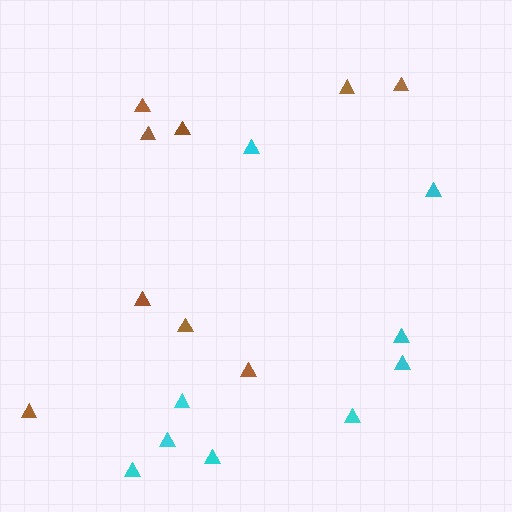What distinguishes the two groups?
There are 2 groups: one group of brown triangles (9) and one group of cyan triangles (9).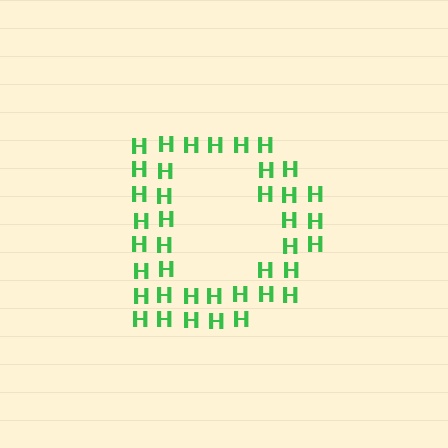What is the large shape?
The large shape is the letter D.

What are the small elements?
The small elements are letter H's.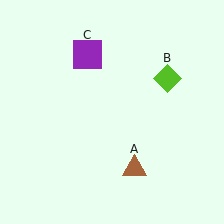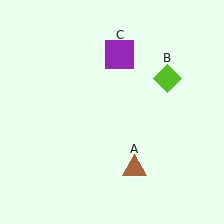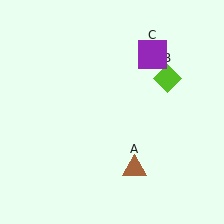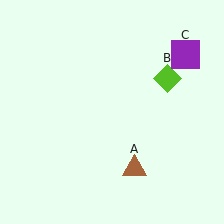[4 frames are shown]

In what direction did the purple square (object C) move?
The purple square (object C) moved right.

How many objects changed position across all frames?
1 object changed position: purple square (object C).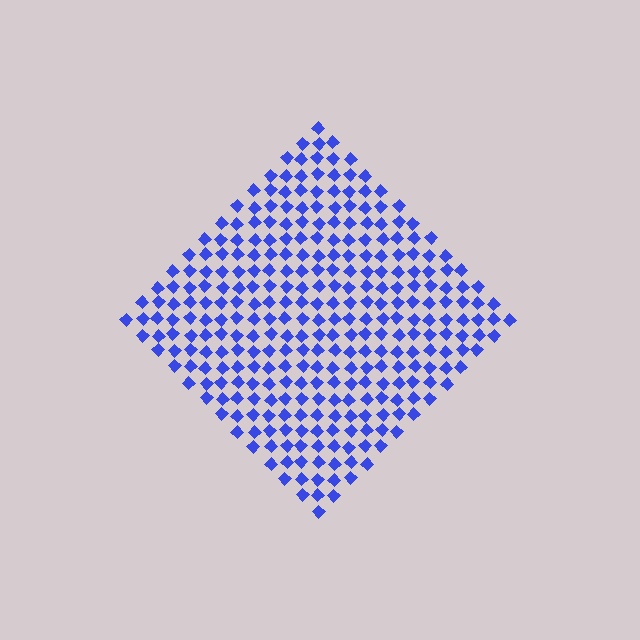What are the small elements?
The small elements are diamonds.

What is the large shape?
The large shape is a diamond.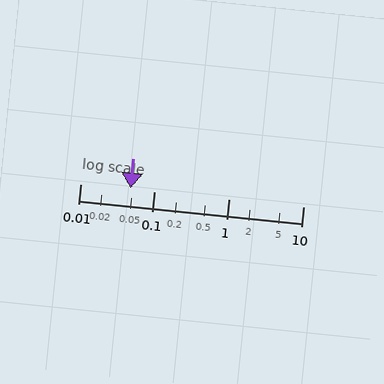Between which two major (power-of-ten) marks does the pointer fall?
The pointer is between 0.01 and 0.1.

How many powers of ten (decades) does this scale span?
The scale spans 3 decades, from 0.01 to 10.